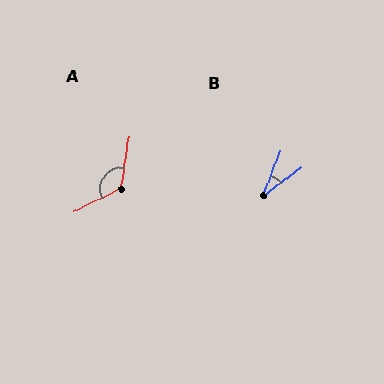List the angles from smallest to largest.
B (32°), A (125°).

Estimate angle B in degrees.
Approximately 32 degrees.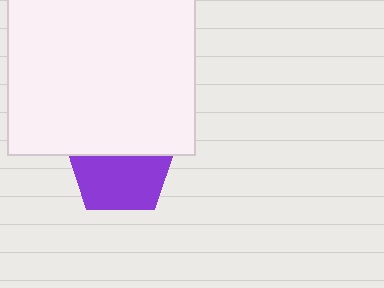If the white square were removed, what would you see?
You would see the complete purple pentagon.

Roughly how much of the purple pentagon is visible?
About half of it is visible (roughly 58%).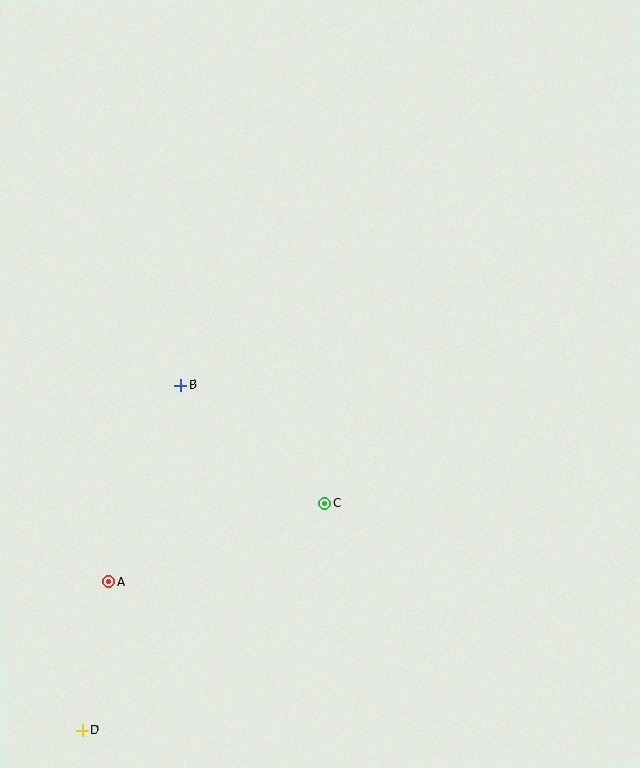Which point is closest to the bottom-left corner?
Point D is closest to the bottom-left corner.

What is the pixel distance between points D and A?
The distance between D and A is 150 pixels.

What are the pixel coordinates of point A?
Point A is at (109, 582).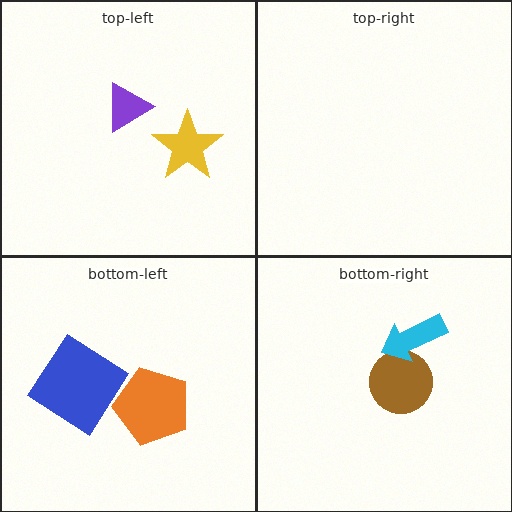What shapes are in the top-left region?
The yellow star, the purple triangle.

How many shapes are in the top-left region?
2.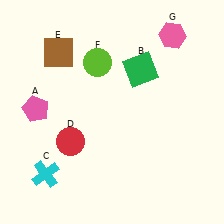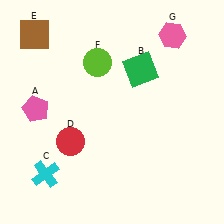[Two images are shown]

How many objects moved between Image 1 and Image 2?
1 object moved between the two images.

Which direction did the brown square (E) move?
The brown square (E) moved left.